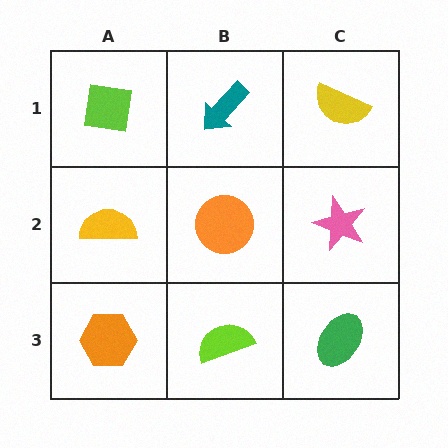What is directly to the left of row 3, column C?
A lime semicircle.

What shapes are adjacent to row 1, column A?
A yellow semicircle (row 2, column A), a teal arrow (row 1, column B).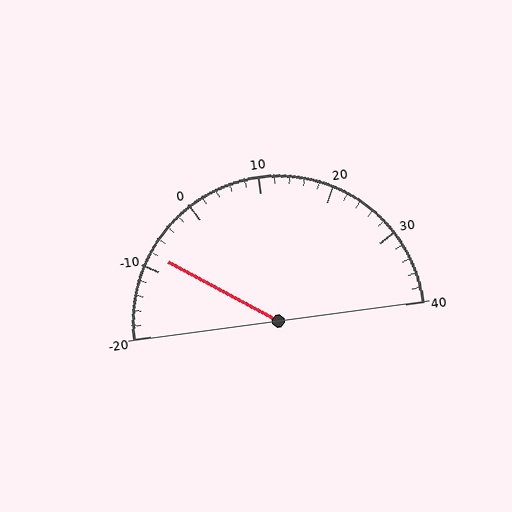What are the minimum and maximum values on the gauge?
The gauge ranges from -20 to 40.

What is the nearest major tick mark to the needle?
The nearest major tick mark is -10.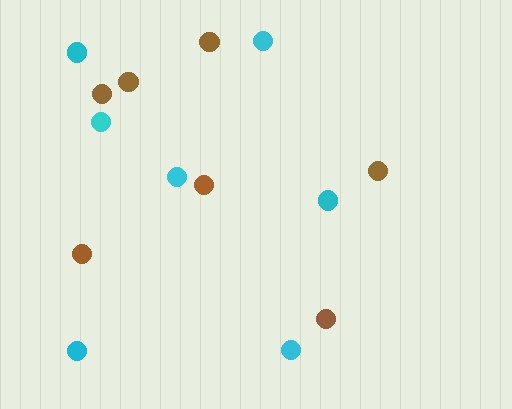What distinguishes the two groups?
There are 2 groups: one group of cyan circles (7) and one group of brown circles (7).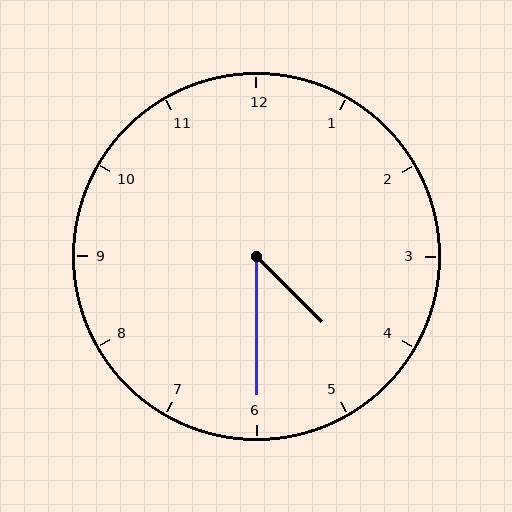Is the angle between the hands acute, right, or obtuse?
It is acute.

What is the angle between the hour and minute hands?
Approximately 45 degrees.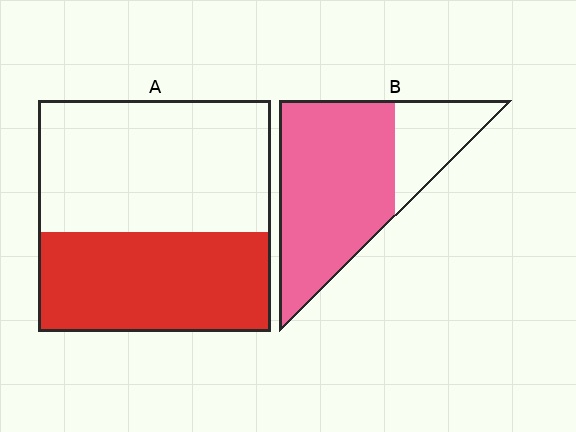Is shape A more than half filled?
No.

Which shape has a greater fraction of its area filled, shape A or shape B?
Shape B.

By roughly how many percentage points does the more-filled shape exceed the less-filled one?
By roughly 30 percentage points (B over A).